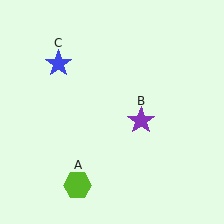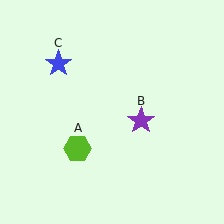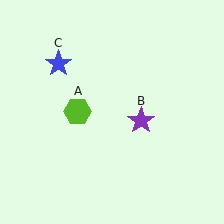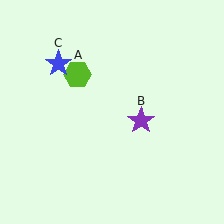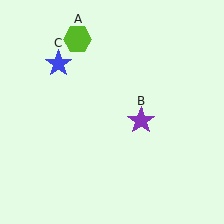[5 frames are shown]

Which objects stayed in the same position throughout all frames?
Purple star (object B) and blue star (object C) remained stationary.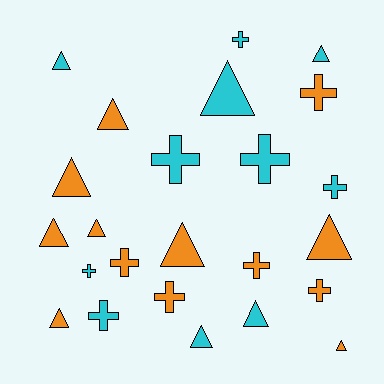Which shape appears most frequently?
Triangle, with 13 objects.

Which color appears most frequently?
Orange, with 13 objects.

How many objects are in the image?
There are 24 objects.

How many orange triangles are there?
There are 8 orange triangles.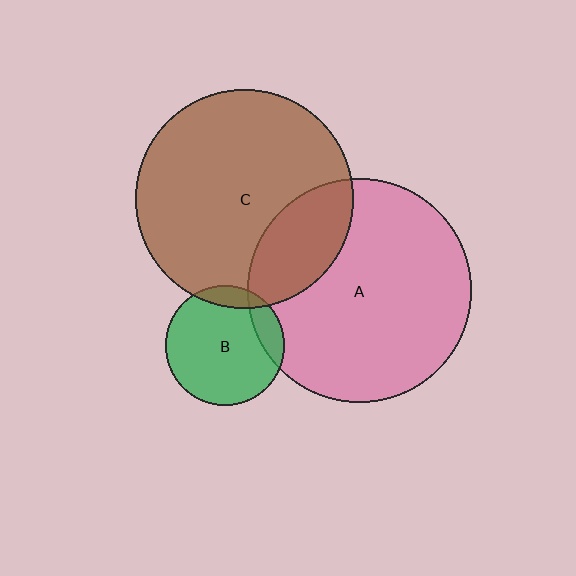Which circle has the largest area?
Circle A (pink).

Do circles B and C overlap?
Yes.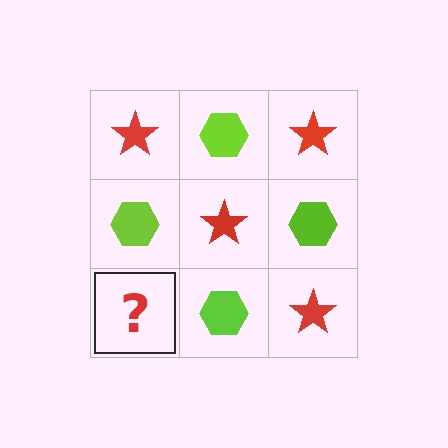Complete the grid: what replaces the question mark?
The question mark should be replaced with a red star.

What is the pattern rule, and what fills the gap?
The rule is that it alternates red star and lime hexagon in a checkerboard pattern. The gap should be filled with a red star.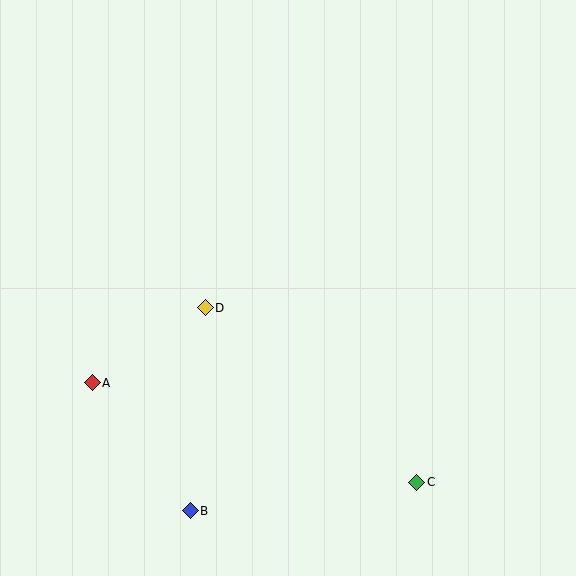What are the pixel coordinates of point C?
Point C is at (417, 482).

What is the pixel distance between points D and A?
The distance between D and A is 136 pixels.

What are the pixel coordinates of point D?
Point D is at (205, 308).